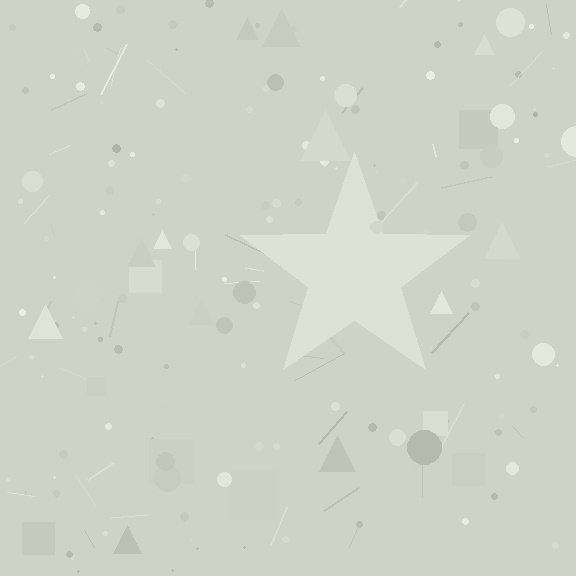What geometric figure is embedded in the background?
A star is embedded in the background.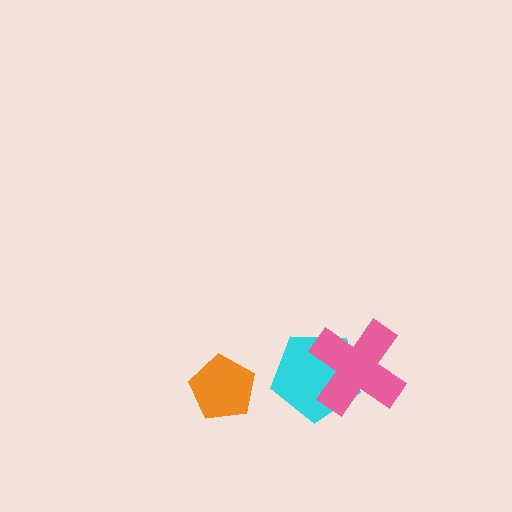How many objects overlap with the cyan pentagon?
1 object overlaps with the cyan pentagon.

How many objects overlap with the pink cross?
1 object overlaps with the pink cross.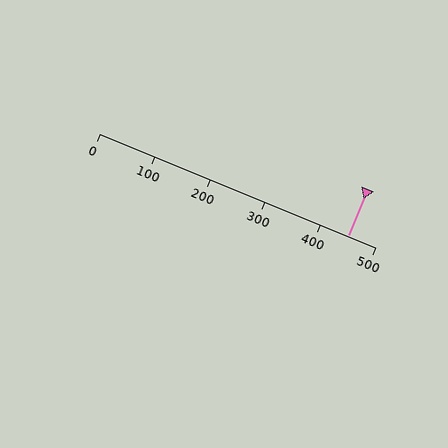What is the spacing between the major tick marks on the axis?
The major ticks are spaced 100 apart.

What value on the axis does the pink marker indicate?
The marker indicates approximately 450.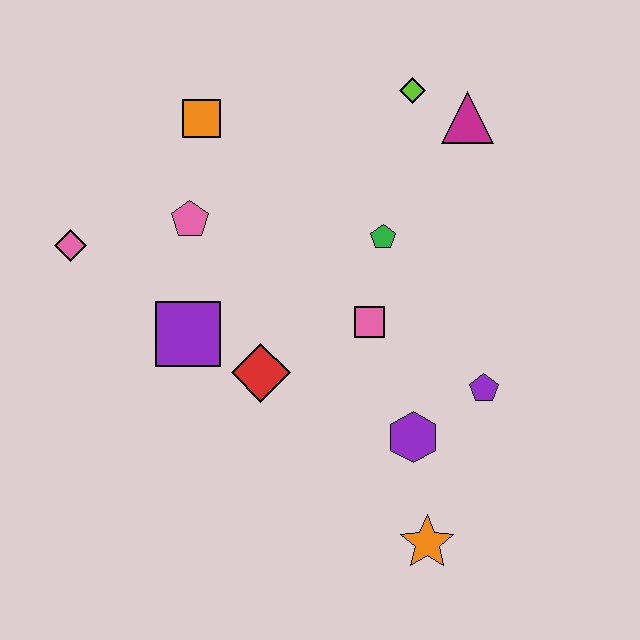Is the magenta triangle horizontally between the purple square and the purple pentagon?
Yes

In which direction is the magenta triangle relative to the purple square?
The magenta triangle is to the right of the purple square.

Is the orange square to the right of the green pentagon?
No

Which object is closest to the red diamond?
The purple square is closest to the red diamond.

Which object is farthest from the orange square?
The orange star is farthest from the orange square.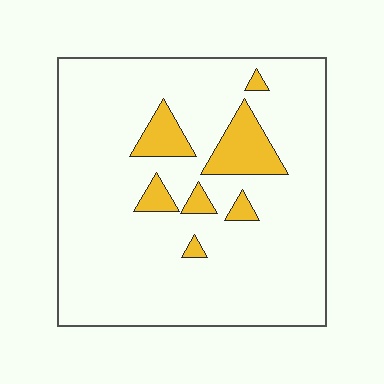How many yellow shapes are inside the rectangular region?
7.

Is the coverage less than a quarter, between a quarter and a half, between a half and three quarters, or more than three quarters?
Less than a quarter.